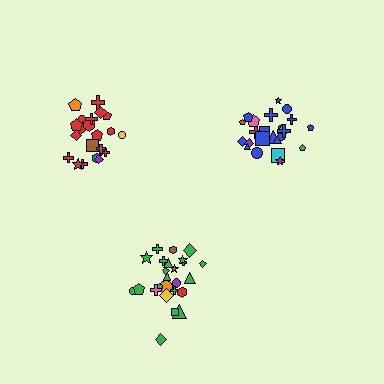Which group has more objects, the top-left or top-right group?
The top-right group.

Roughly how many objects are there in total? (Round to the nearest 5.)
Roughly 70 objects in total.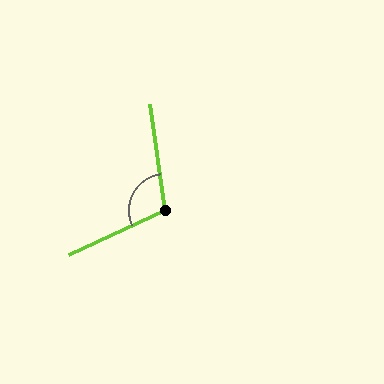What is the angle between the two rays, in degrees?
Approximately 107 degrees.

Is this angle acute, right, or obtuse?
It is obtuse.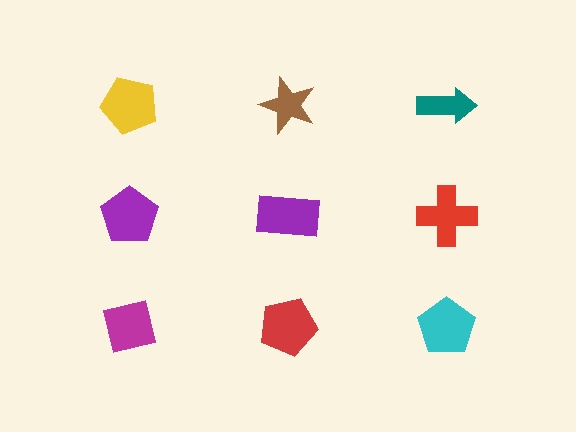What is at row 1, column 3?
A teal arrow.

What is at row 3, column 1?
A magenta square.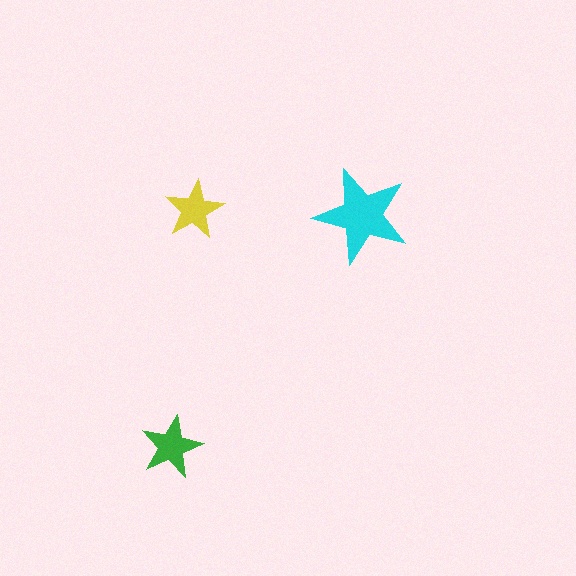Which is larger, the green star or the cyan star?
The cyan one.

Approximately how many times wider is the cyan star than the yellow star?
About 1.5 times wider.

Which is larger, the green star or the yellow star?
The green one.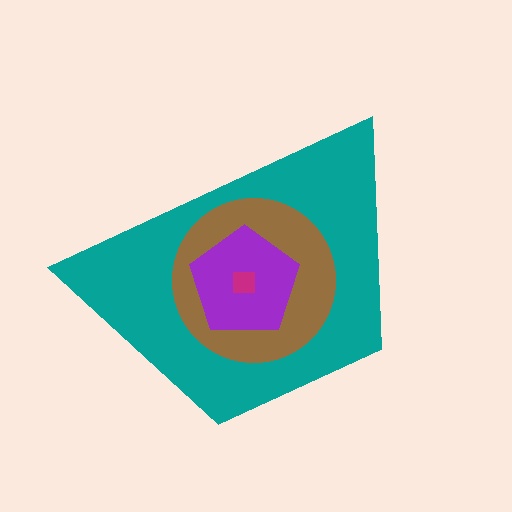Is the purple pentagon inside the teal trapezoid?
Yes.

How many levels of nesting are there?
4.